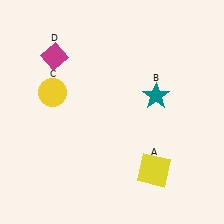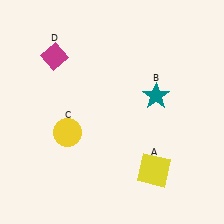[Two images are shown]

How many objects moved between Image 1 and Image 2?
1 object moved between the two images.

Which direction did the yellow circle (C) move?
The yellow circle (C) moved down.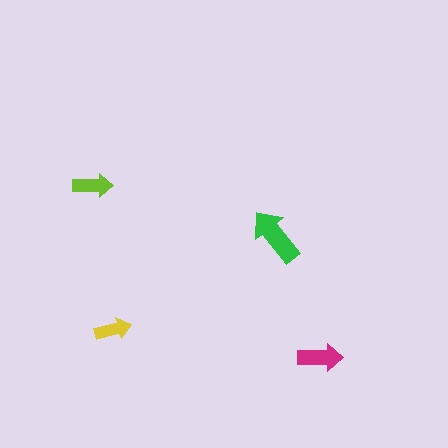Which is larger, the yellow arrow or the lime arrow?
The lime one.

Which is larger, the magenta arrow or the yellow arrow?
The magenta one.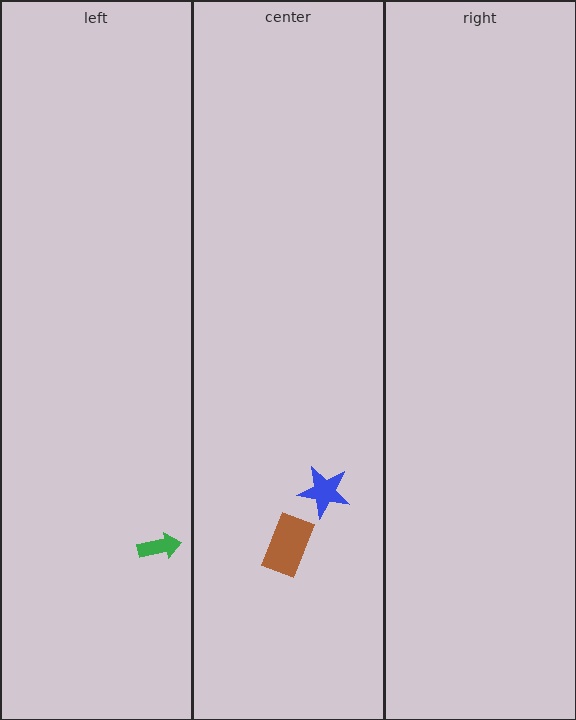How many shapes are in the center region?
2.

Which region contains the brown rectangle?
The center region.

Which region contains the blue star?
The center region.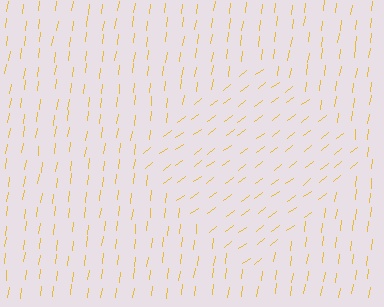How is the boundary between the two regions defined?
The boundary is defined purely by a change in line orientation (approximately 45 degrees difference). All lines are the same color and thickness.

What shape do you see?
I see a diamond.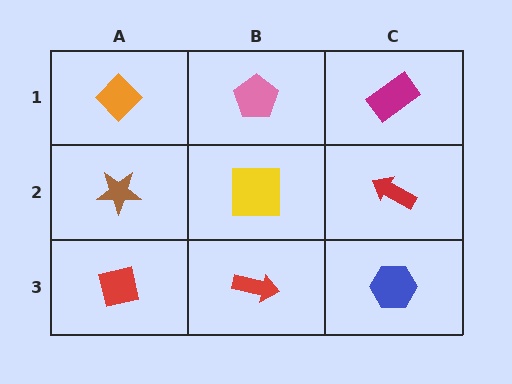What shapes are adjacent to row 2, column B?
A pink pentagon (row 1, column B), a red arrow (row 3, column B), a brown star (row 2, column A), a red arrow (row 2, column C).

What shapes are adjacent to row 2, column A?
An orange diamond (row 1, column A), a red square (row 3, column A), a yellow square (row 2, column B).